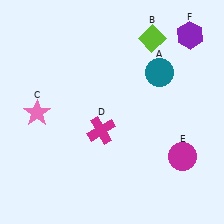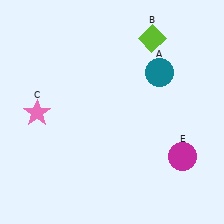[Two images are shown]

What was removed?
The purple hexagon (F), the magenta cross (D) were removed in Image 2.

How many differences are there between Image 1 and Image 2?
There are 2 differences between the two images.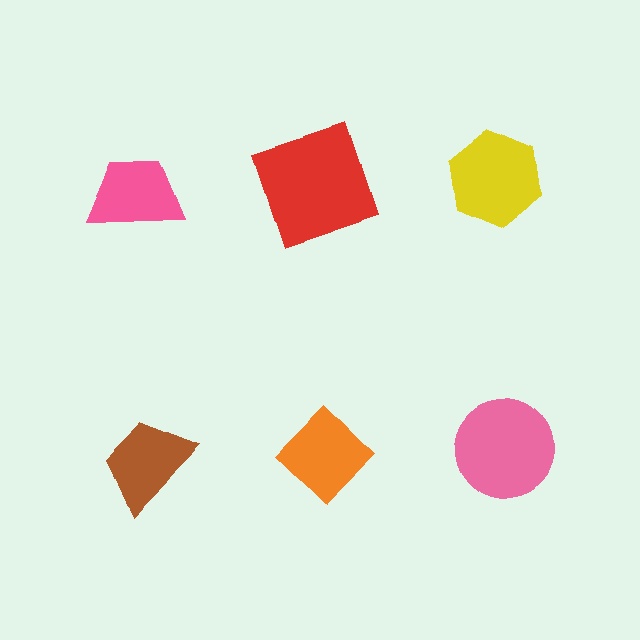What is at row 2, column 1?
A brown trapezoid.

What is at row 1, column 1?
A pink trapezoid.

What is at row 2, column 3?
A pink circle.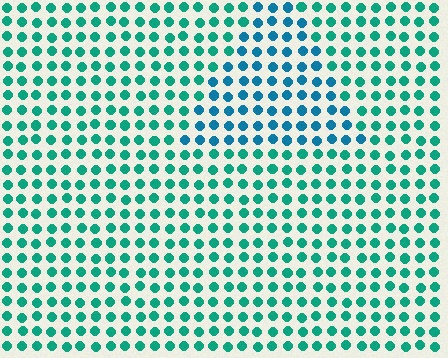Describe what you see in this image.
The image is filled with small teal elements in a uniform arrangement. A triangle-shaped region is visible where the elements are tinted to a slightly different hue, forming a subtle color boundary.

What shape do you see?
I see a triangle.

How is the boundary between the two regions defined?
The boundary is defined purely by a slight shift in hue (about 31 degrees). Spacing, size, and orientation are identical on both sides.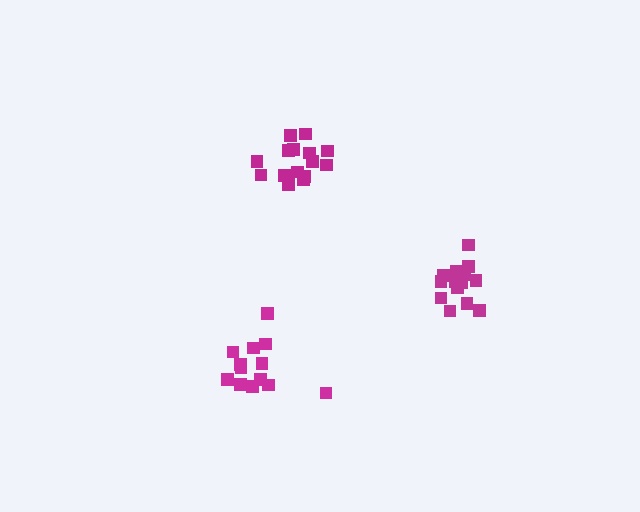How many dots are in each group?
Group 1: 14 dots, Group 2: 15 dots, Group 3: 13 dots (42 total).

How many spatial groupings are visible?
There are 3 spatial groupings.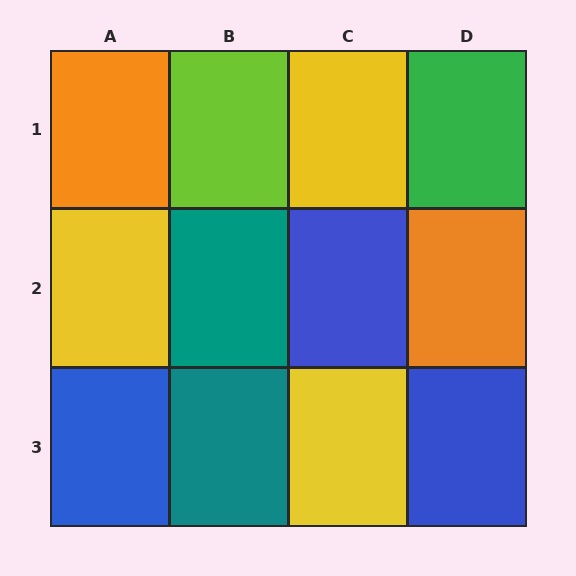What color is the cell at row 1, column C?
Yellow.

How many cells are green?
1 cell is green.